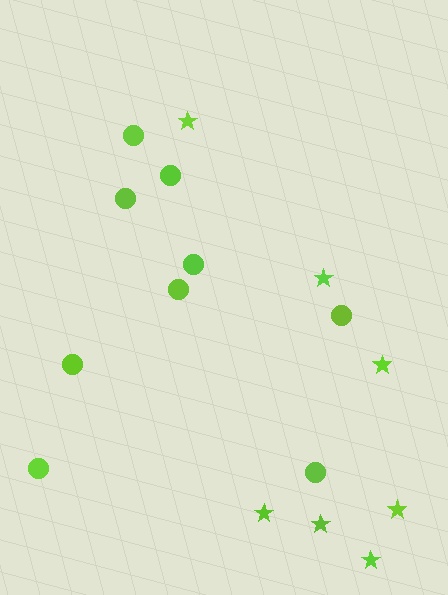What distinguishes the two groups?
There are 2 groups: one group of circles (9) and one group of stars (7).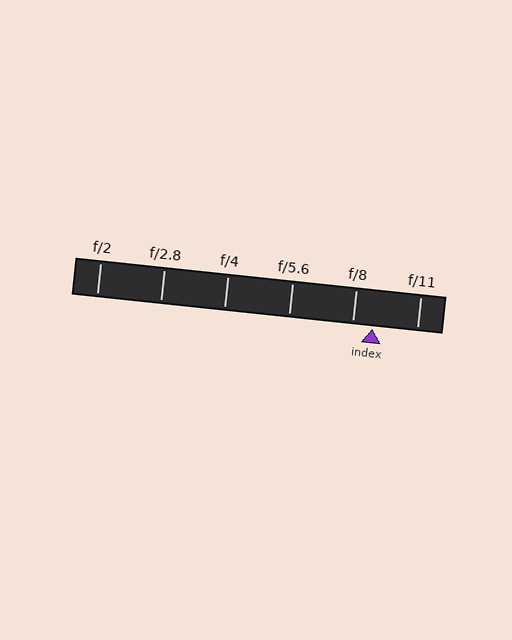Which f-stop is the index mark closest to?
The index mark is closest to f/8.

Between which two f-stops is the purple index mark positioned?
The index mark is between f/8 and f/11.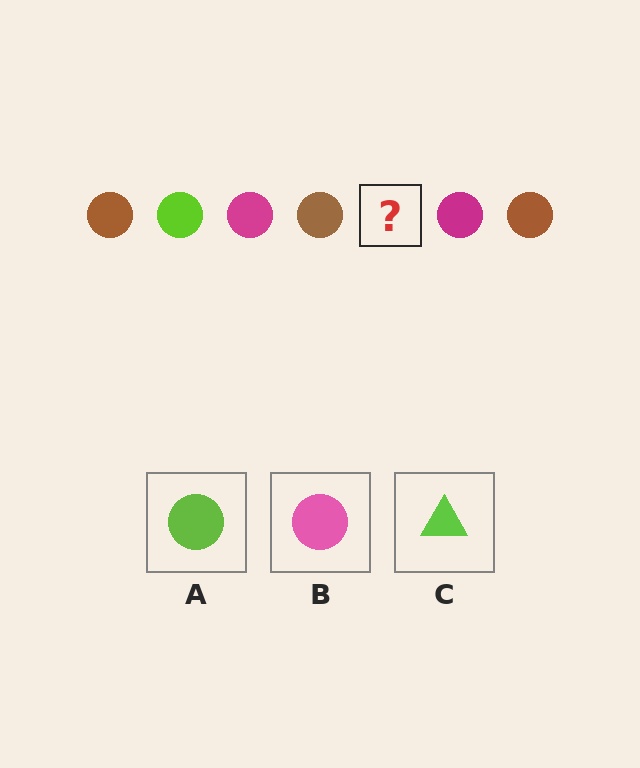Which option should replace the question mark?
Option A.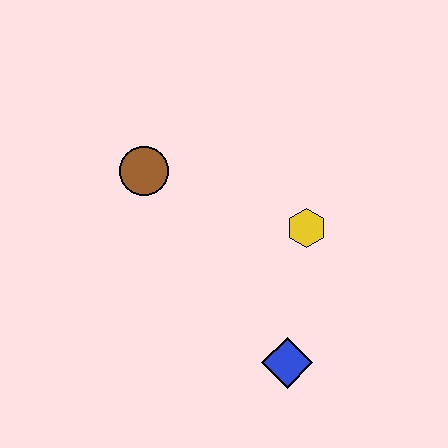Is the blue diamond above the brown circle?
No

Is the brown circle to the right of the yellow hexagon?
No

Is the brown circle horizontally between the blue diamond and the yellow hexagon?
No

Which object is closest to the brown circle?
The yellow hexagon is closest to the brown circle.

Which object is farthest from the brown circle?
The blue diamond is farthest from the brown circle.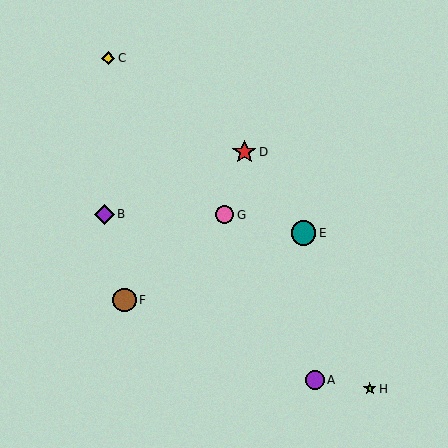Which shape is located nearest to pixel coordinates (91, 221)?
The purple diamond (labeled B) at (104, 214) is nearest to that location.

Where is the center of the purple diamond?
The center of the purple diamond is at (104, 214).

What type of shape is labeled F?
Shape F is a brown circle.